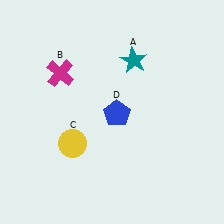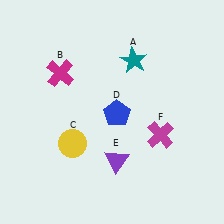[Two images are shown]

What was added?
A purple triangle (E), a magenta cross (F) were added in Image 2.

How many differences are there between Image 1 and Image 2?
There are 2 differences between the two images.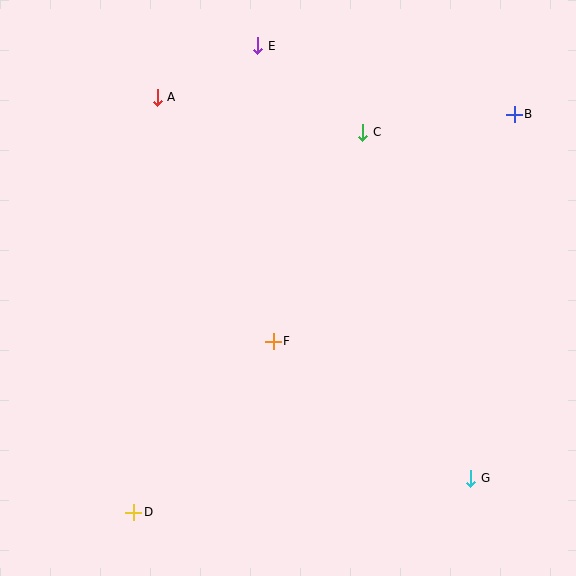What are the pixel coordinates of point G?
Point G is at (471, 478).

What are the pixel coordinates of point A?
Point A is at (157, 97).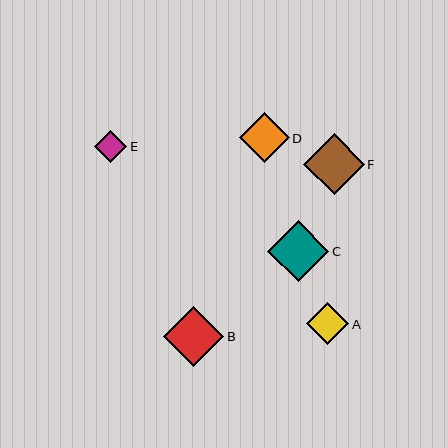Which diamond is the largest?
Diamond C is the largest with a size of approximately 61 pixels.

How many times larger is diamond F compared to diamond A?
Diamond F is approximately 1.4 times the size of diamond A.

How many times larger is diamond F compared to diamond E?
Diamond F is approximately 1.9 times the size of diamond E.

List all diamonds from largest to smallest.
From largest to smallest: C, F, B, D, A, E.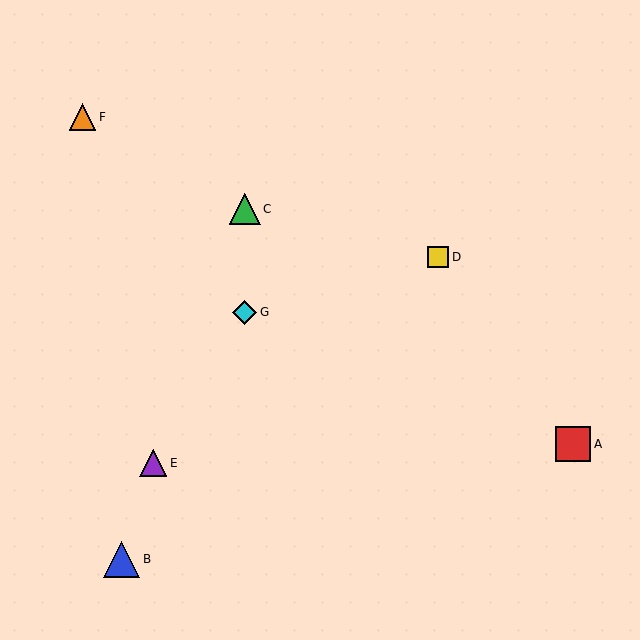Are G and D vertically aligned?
No, G is at x≈245 and D is at x≈438.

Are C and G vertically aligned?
Yes, both are at x≈245.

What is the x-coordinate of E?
Object E is at x≈153.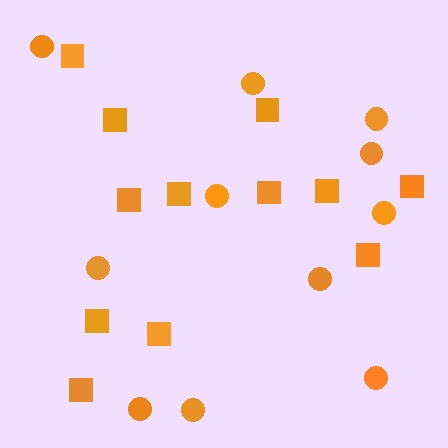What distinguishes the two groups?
There are 2 groups: one group of circles (11) and one group of squares (12).